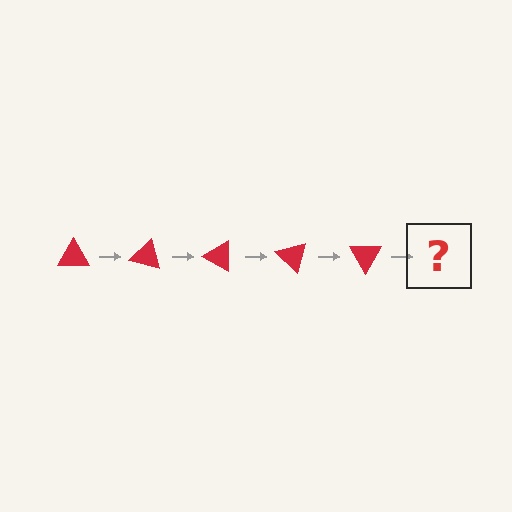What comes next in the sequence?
The next element should be a red triangle rotated 75 degrees.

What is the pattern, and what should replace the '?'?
The pattern is that the triangle rotates 15 degrees each step. The '?' should be a red triangle rotated 75 degrees.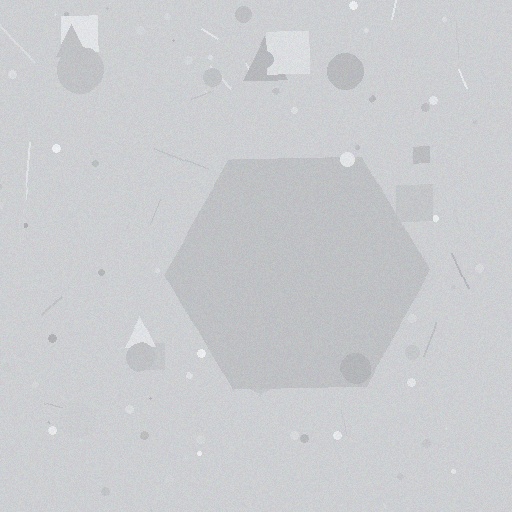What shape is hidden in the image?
A hexagon is hidden in the image.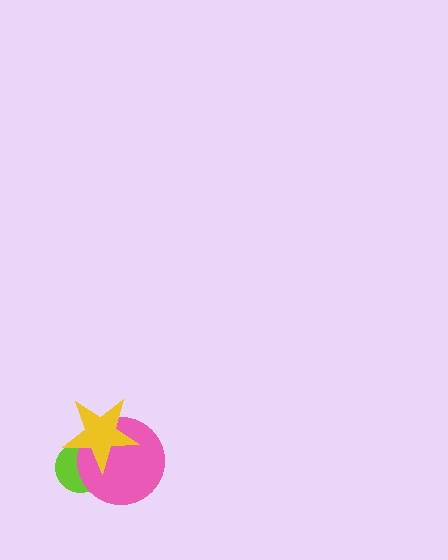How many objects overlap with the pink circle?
2 objects overlap with the pink circle.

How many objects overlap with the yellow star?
2 objects overlap with the yellow star.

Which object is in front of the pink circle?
The yellow star is in front of the pink circle.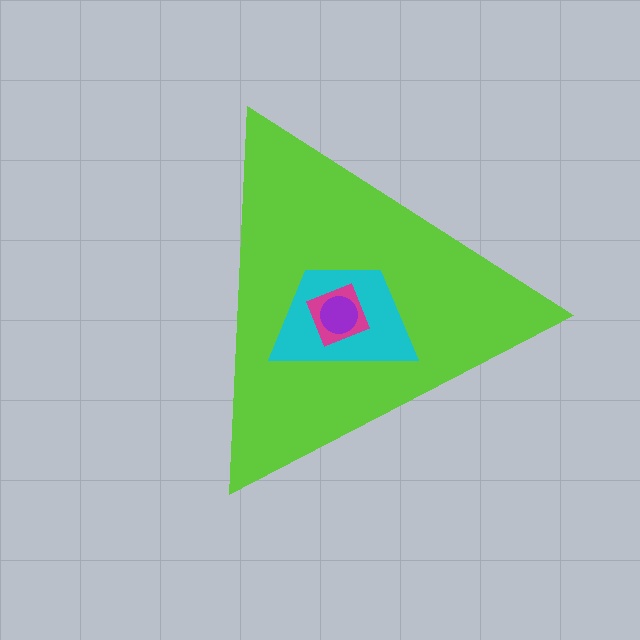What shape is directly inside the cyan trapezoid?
The magenta square.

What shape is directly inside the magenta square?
The purple circle.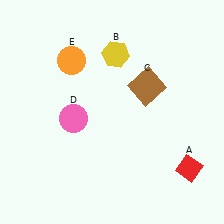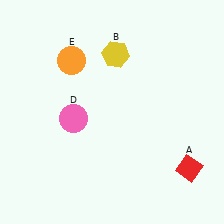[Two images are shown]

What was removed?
The brown square (C) was removed in Image 2.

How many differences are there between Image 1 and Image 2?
There is 1 difference between the two images.